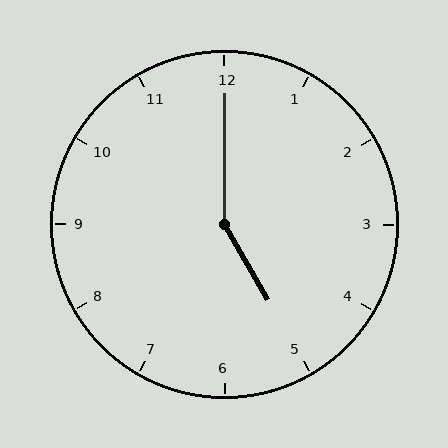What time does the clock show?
5:00.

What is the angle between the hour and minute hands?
Approximately 150 degrees.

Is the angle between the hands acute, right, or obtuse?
It is obtuse.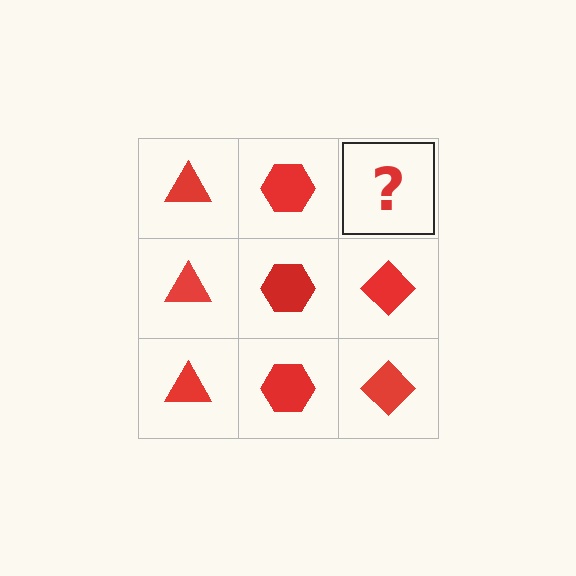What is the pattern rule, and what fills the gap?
The rule is that each column has a consistent shape. The gap should be filled with a red diamond.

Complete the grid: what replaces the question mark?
The question mark should be replaced with a red diamond.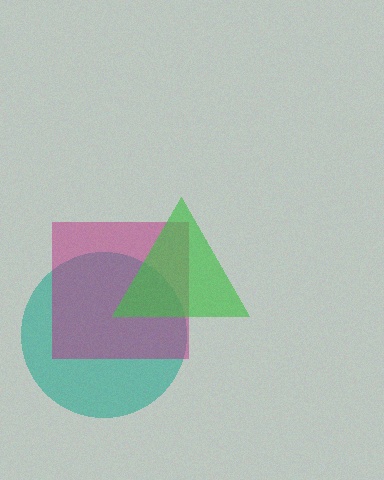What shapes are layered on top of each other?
The layered shapes are: a teal circle, a magenta square, a green triangle.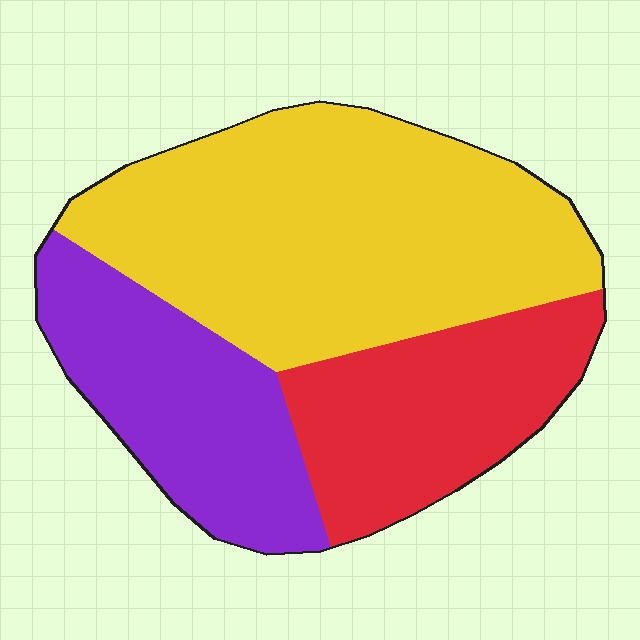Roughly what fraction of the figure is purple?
Purple covers 25% of the figure.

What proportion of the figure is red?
Red takes up less than a quarter of the figure.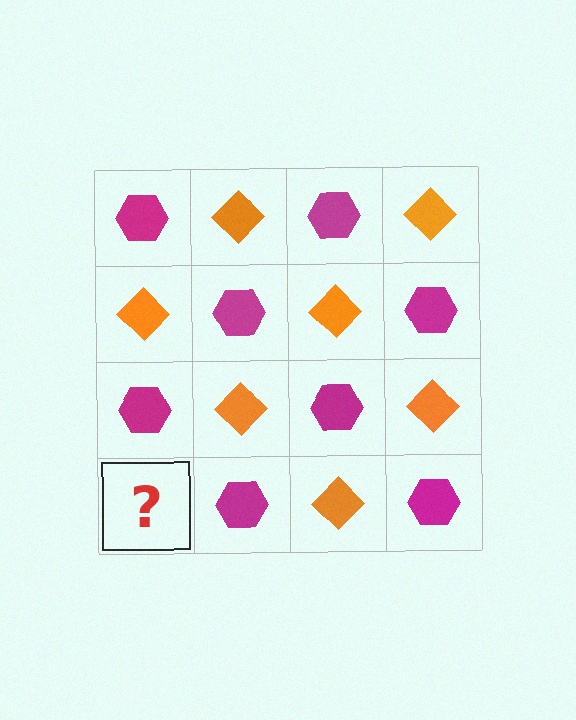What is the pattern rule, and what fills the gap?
The rule is that it alternates magenta hexagon and orange diamond in a checkerboard pattern. The gap should be filled with an orange diamond.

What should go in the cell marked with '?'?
The missing cell should contain an orange diamond.